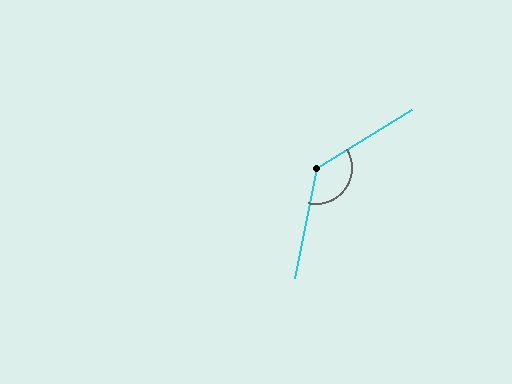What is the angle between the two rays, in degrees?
Approximately 133 degrees.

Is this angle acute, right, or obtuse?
It is obtuse.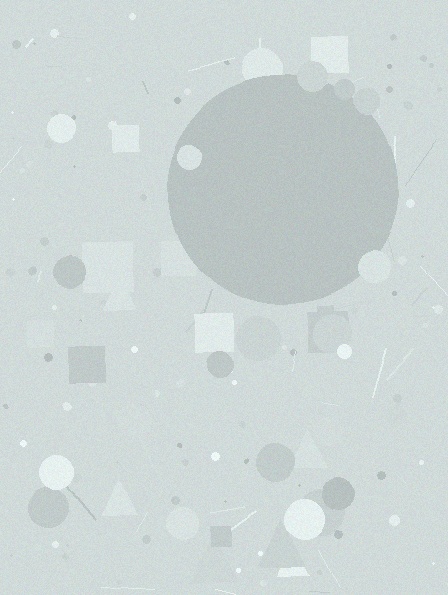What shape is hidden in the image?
A circle is hidden in the image.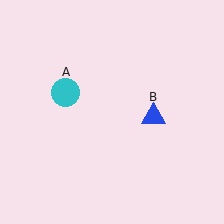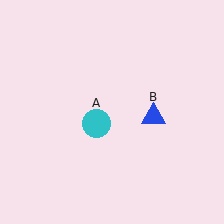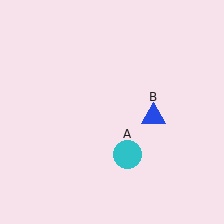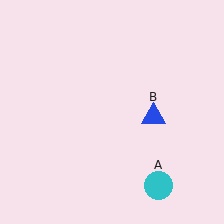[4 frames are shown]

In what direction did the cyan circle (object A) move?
The cyan circle (object A) moved down and to the right.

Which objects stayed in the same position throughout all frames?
Blue triangle (object B) remained stationary.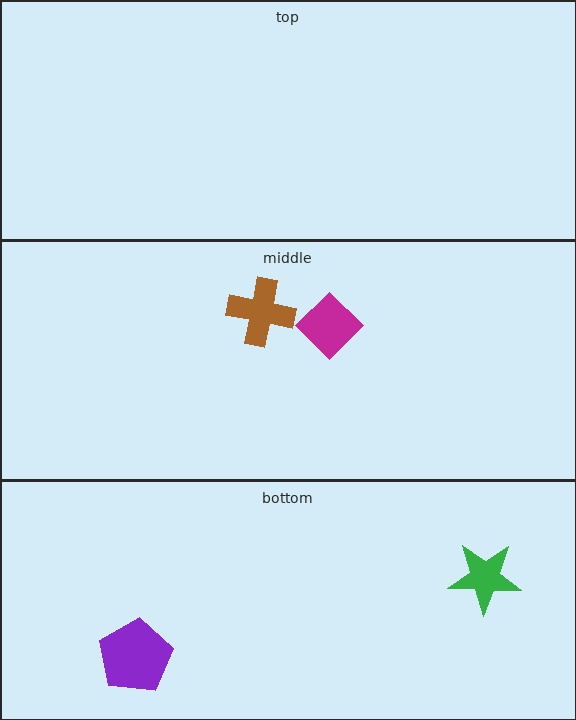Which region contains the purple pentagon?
The bottom region.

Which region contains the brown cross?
The middle region.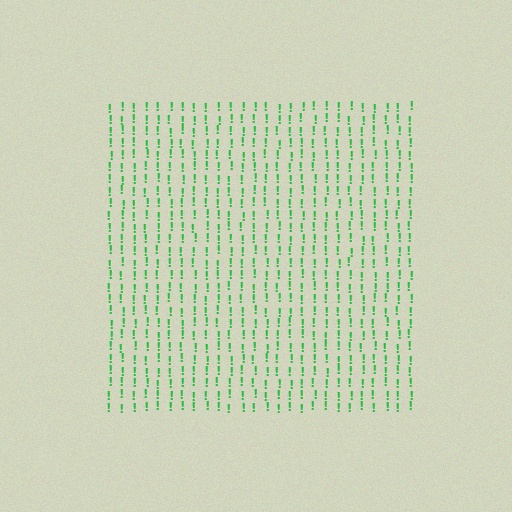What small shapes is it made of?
It is made of small exclamation marks.